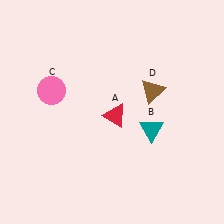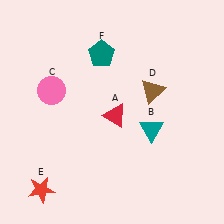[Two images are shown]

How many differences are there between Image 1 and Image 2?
There are 2 differences between the two images.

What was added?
A red star (E), a teal pentagon (F) were added in Image 2.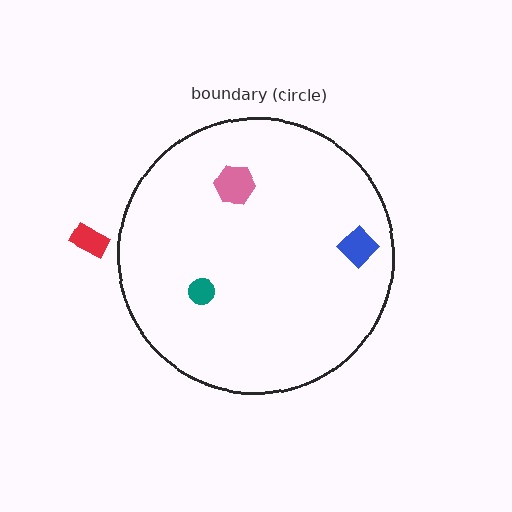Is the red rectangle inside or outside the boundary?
Outside.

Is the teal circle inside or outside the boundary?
Inside.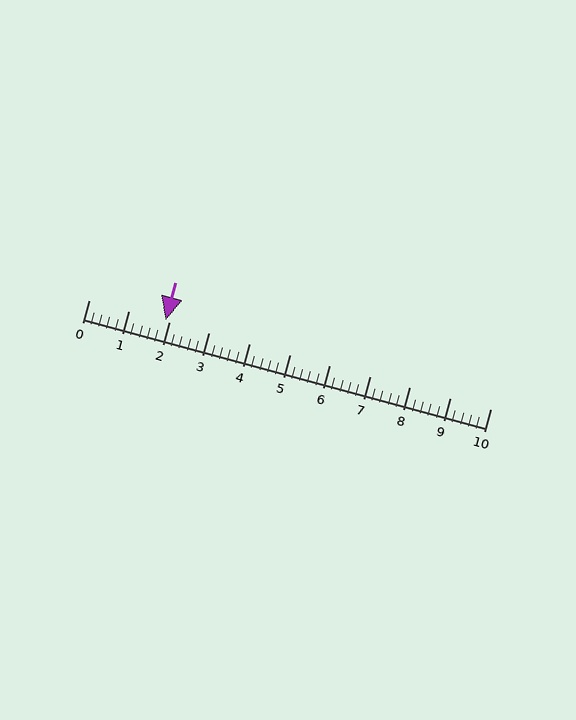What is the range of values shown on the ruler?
The ruler shows values from 0 to 10.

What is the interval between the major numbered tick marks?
The major tick marks are spaced 1 units apart.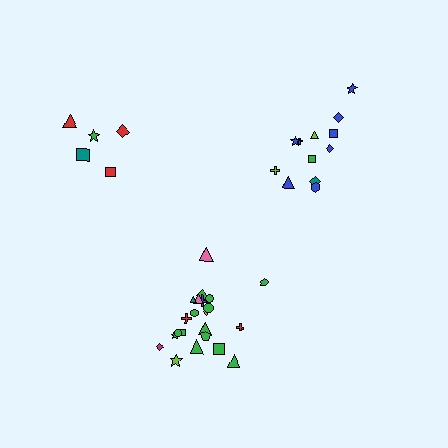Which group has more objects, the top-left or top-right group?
The top-right group.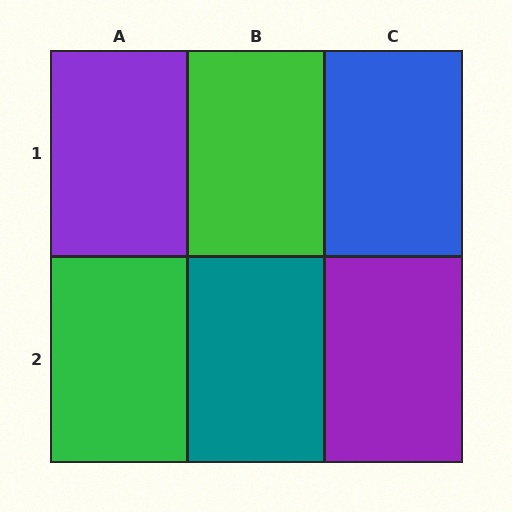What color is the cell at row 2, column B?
Teal.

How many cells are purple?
2 cells are purple.